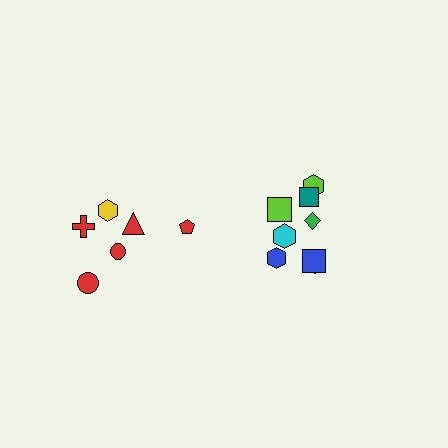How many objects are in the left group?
There are 6 objects.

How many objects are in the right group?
There are 8 objects.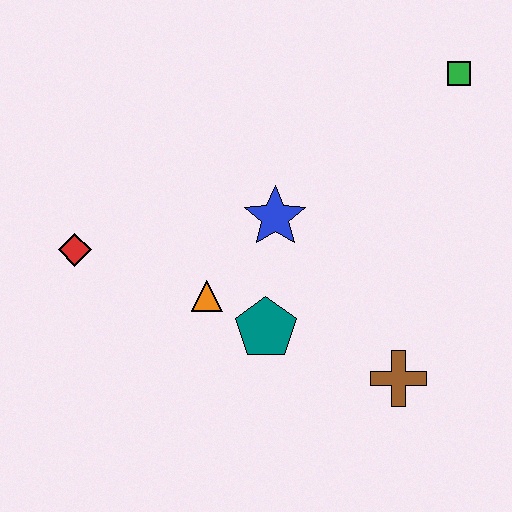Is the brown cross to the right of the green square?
No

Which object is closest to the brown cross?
The teal pentagon is closest to the brown cross.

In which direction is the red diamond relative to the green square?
The red diamond is to the left of the green square.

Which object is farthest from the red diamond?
The green square is farthest from the red diamond.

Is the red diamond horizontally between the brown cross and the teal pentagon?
No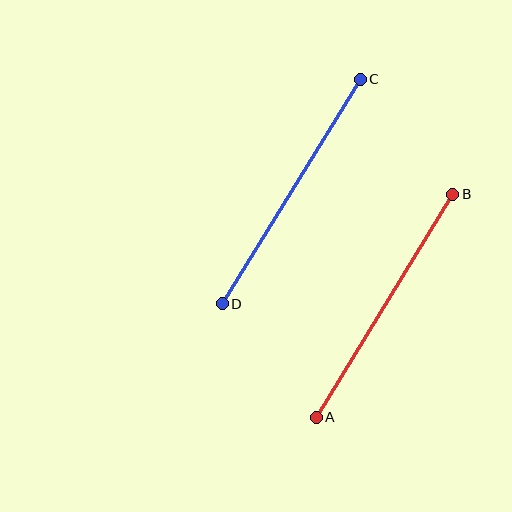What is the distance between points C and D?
The distance is approximately 264 pixels.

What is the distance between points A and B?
The distance is approximately 262 pixels.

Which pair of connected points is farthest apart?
Points C and D are farthest apart.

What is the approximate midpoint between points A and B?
The midpoint is at approximately (385, 306) pixels.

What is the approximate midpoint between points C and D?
The midpoint is at approximately (291, 191) pixels.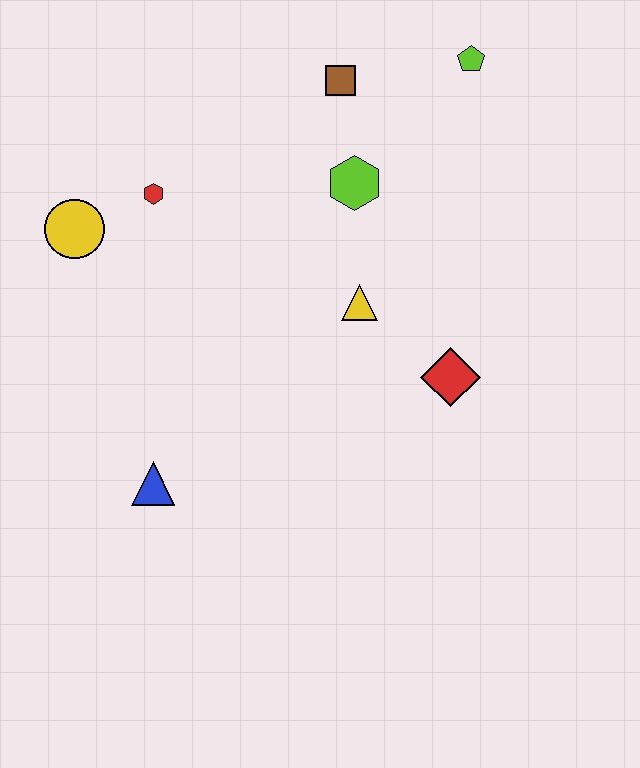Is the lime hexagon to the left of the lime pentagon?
Yes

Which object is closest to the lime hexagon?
The brown square is closest to the lime hexagon.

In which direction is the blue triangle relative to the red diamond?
The blue triangle is to the left of the red diamond.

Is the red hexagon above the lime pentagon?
No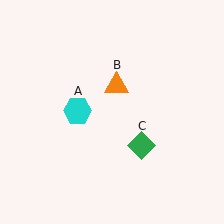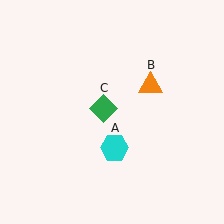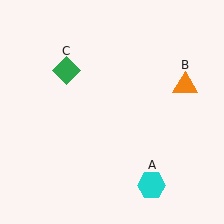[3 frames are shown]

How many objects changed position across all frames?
3 objects changed position: cyan hexagon (object A), orange triangle (object B), green diamond (object C).